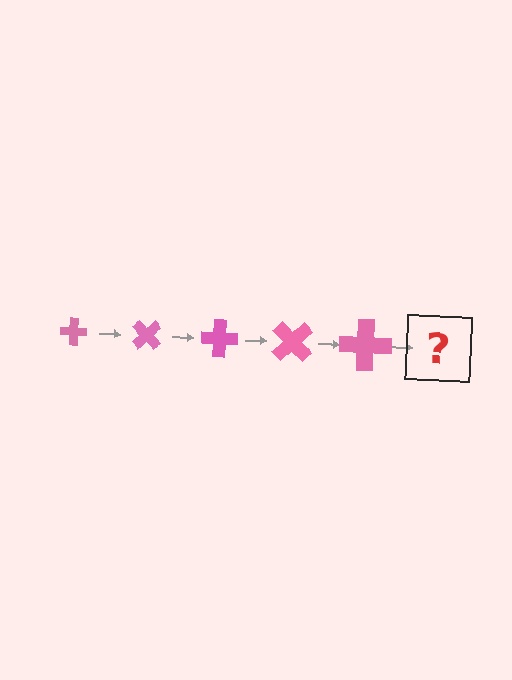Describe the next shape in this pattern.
It should be a cross, larger than the previous one and rotated 225 degrees from the start.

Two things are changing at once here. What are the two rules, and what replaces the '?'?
The two rules are that the cross grows larger each step and it rotates 45 degrees each step. The '?' should be a cross, larger than the previous one and rotated 225 degrees from the start.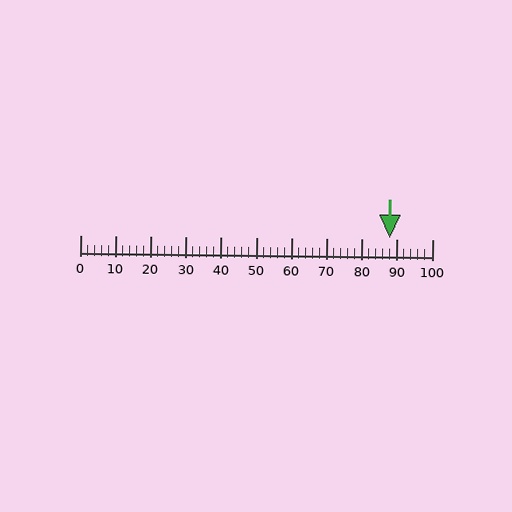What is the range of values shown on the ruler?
The ruler shows values from 0 to 100.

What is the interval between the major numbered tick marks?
The major tick marks are spaced 10 units apart.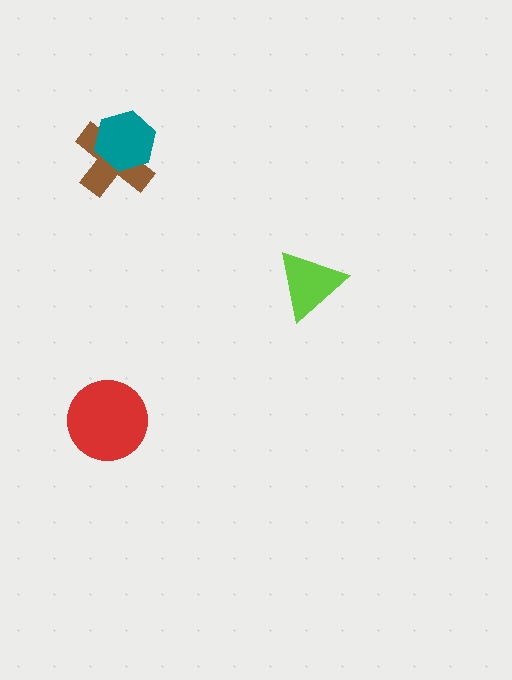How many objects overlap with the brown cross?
1 object overlaps with the brown cross.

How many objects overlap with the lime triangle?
0 objects overlap with the lime triangle.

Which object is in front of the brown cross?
The teal hexagon is in front of the brown cross.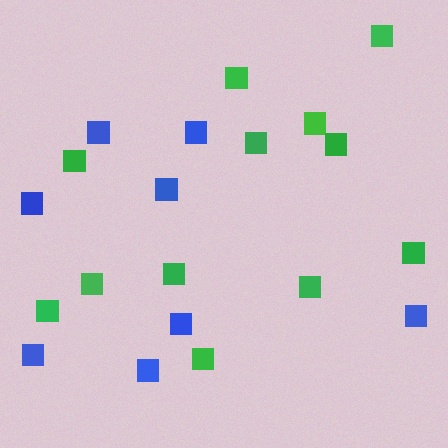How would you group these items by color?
There are 2 groups: one group of green squares (12) and one group of blue squares (8).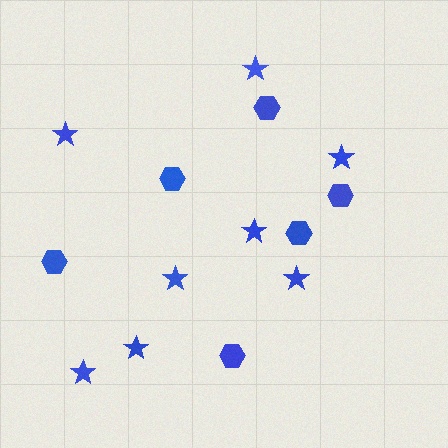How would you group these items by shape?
There are 2 groups: one group of hexagons (6) and one group of stars (8).